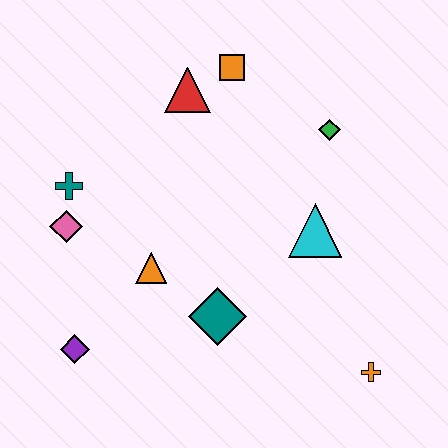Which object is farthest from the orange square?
The orange cross is farthest from the orange square.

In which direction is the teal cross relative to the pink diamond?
The teal cross is above the pink diamond.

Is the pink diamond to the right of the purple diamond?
No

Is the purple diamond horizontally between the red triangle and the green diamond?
No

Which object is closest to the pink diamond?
The teal cross is closest to the pink diamond.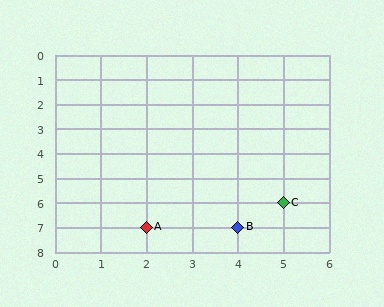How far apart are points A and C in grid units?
Points A and C are 3 columns and 1 row apart (about 3.2 grid units diagonally).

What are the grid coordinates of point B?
Point B is at grid coordinates (4, 7).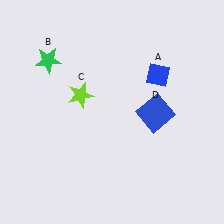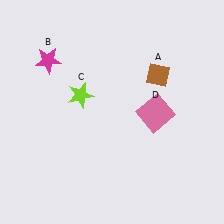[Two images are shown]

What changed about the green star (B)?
In Image 1, B is green. In Image 2, it changed to magenta.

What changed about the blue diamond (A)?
In Image 1, A is blue. In Image 2, it changed to brown.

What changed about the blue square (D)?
In Image 1, D is blue. In Image 2, it changed to pink.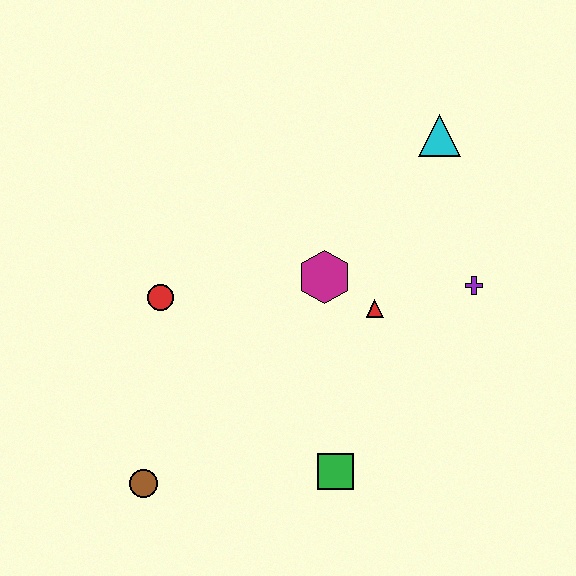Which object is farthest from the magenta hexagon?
The brown circle is farthest from the magenta hexagon.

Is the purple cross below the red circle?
No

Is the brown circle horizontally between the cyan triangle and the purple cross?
No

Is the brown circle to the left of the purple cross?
Yes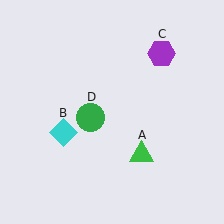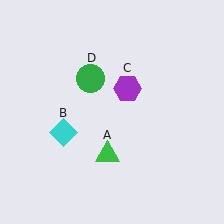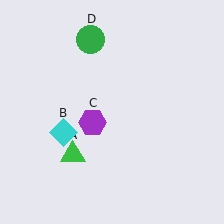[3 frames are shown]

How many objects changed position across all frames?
3 objects changed position: green triangle (object A), purple hexagon (object C), green circle (object D).